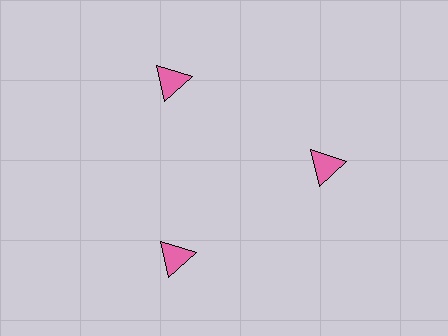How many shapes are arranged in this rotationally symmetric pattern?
There are 3 shapes, arranged in 3 groups of 1.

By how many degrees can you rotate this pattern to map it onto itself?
The pattern maps onto itself every 120 degrees of rotation.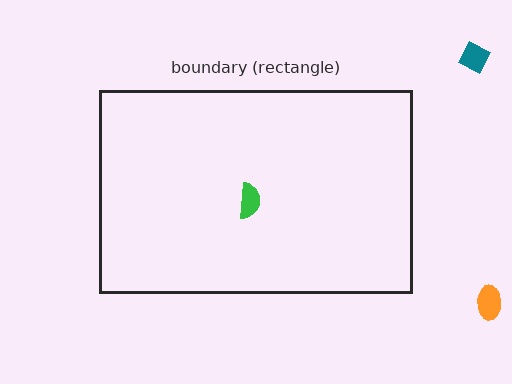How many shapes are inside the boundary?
1 inside, 2 outside.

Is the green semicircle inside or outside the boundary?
Inside.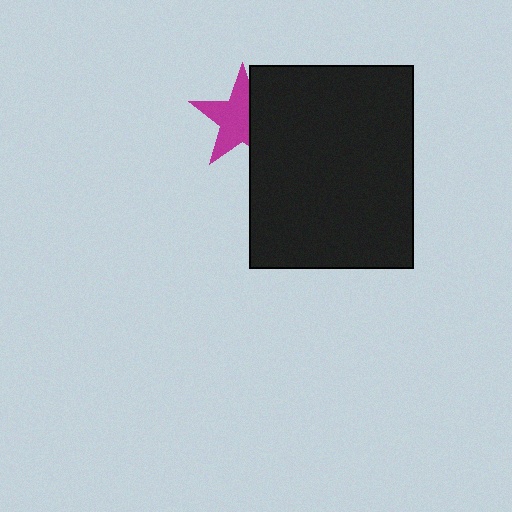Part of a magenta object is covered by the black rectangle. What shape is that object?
It is a star.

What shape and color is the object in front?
The object in front is a black rectangle.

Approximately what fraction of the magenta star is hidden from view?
Roughly 36% of the magenta star is hidden behind the black rectangle.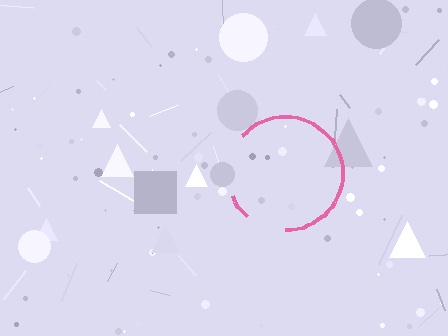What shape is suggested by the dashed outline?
The dashed outline suggests a circle.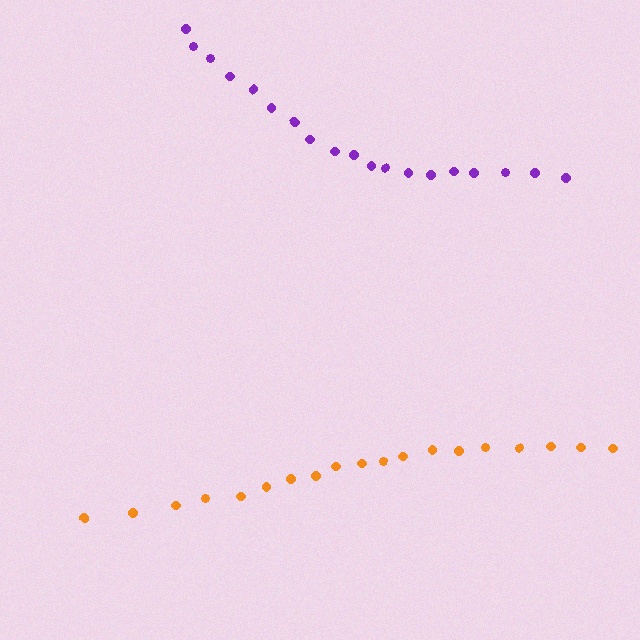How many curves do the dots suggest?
There are 2 distinct paths.